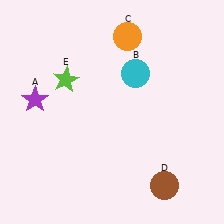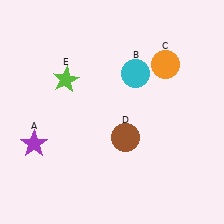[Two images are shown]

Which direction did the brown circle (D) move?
The brown circle (D) moved up.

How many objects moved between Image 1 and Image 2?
3 objects moved between the two images.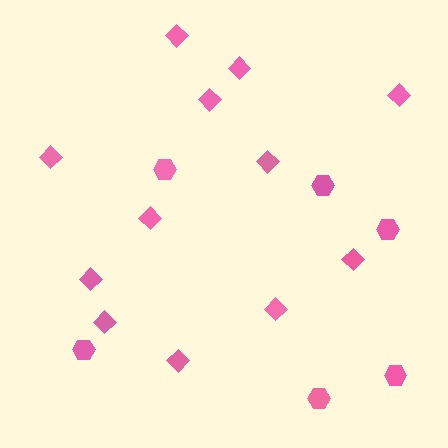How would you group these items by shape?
There are 2 groups: one group of diamonds (12) and one group of hexagons (6).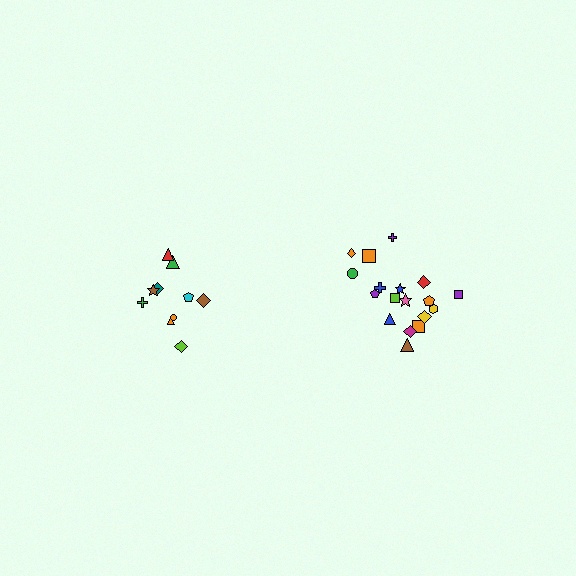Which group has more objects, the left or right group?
The right group.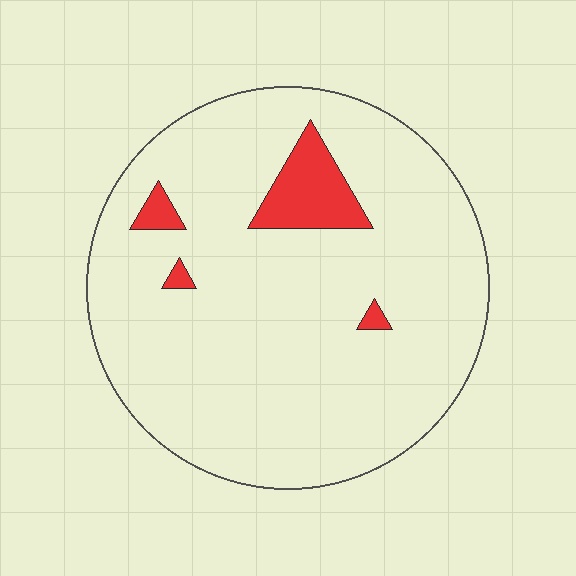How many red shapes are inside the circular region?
4.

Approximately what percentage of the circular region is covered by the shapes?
Approximately 10%.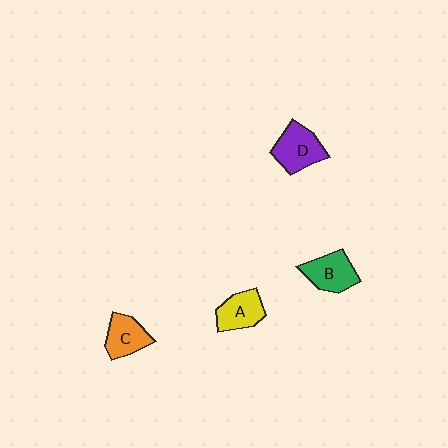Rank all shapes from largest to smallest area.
From largest to smallest: D (purple), B (green), A (yellow), C (orange).